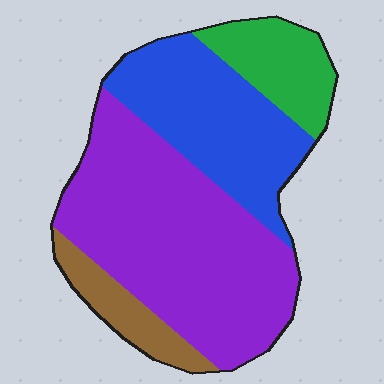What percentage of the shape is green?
Green takes up about one eighth (1/8) of the shape.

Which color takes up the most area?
Purple, at roughly 50%.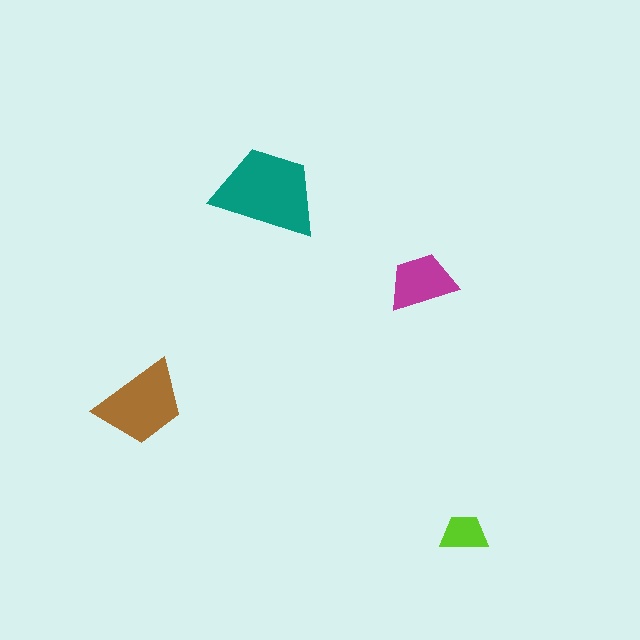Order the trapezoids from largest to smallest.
the teal one, the brown one, the magenta one, the lime one.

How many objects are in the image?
There are 4 objects in the image.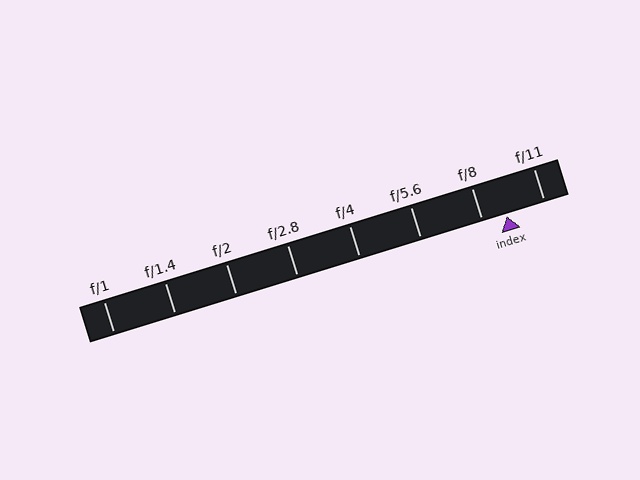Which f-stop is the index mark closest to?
The index mark is closest to f/8.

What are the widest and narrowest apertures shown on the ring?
The widest aperture shown is f/1 and the narrowest is f/11.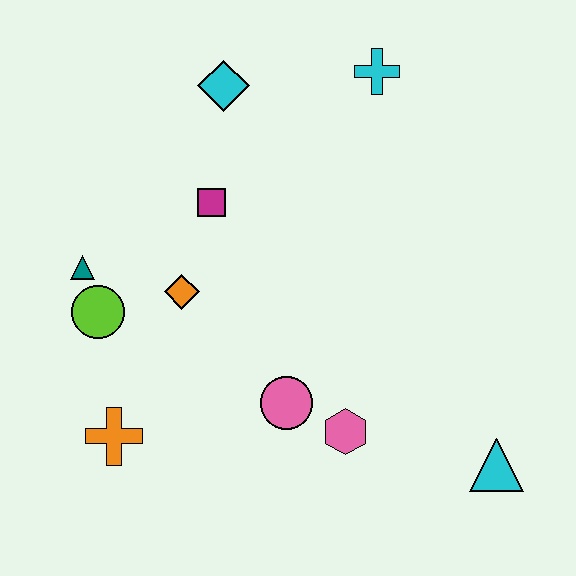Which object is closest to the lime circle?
The teal triangle is closest to the lime circle.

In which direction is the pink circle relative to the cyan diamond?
The pink circle is below the cyan diamond.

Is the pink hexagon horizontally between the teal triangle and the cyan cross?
Yes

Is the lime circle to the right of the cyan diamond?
No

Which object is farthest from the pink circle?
The cyan cross is farthest from the pink circle.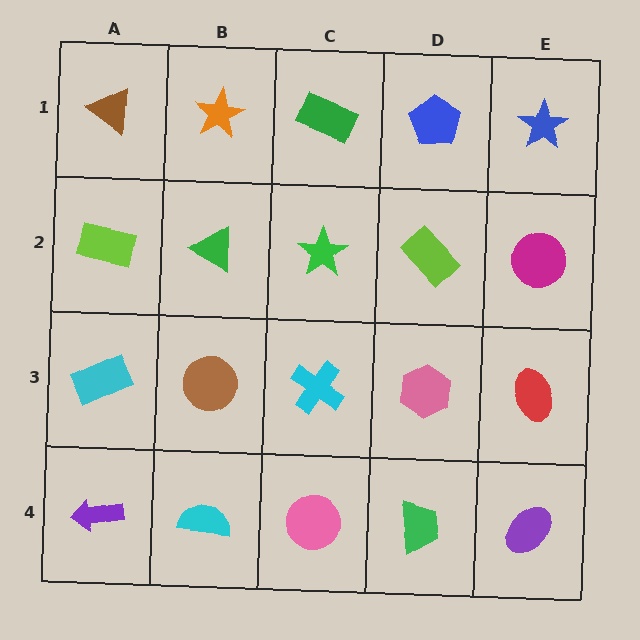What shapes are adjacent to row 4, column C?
A cyan cross (row 3, column C), a cyan semicircle (row 4, column B), a green trapezoid (row 4, column D).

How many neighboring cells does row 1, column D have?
3.